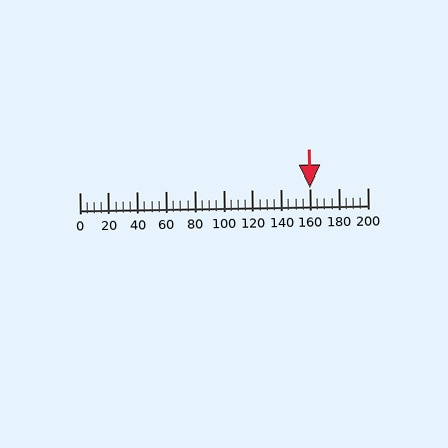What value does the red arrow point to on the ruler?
The red arrow points to approximately 160.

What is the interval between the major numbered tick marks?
The major tick marks are spaced 20 units apart.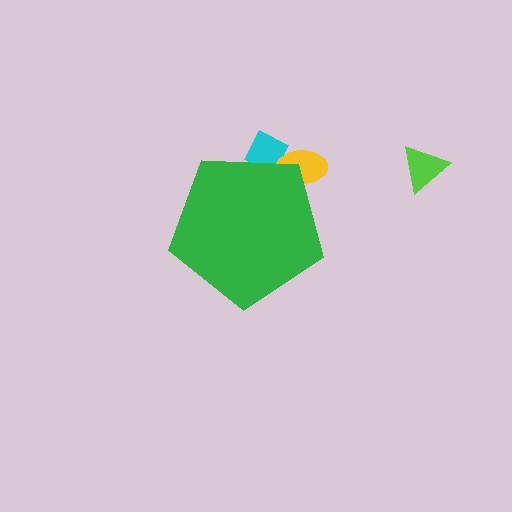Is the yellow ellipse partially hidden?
Yes, the yellow ellipse is partially hidden behind the green pentagon.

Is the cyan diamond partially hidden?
Yes, the cyan diamond is partially hidden behind the green pentagon.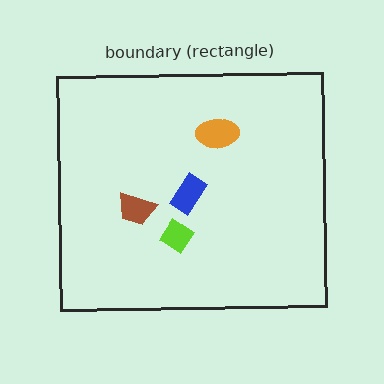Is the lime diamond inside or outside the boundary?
Inside.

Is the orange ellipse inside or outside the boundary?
Inside.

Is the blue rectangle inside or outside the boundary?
Inside.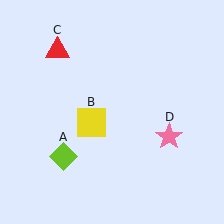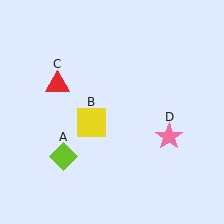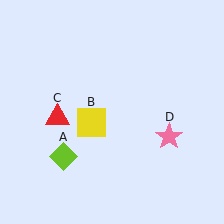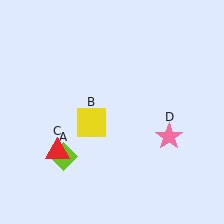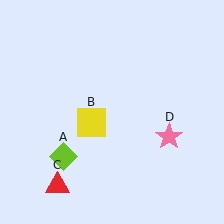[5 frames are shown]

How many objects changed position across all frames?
1 object changed position: red triangle (object C).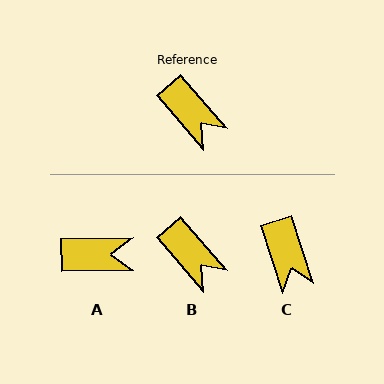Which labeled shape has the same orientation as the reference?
B.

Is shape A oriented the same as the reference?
No, it is off by about 50 degrees.